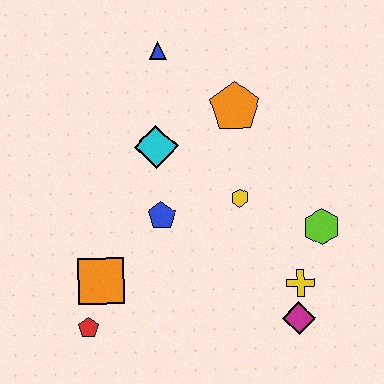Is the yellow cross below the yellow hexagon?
Yes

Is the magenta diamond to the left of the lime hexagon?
Yes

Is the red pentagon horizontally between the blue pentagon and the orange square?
No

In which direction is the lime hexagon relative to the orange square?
The lime hexagon is to the right of the orange square.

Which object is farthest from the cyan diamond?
The magenta diamond is farthest from the cyan diamond.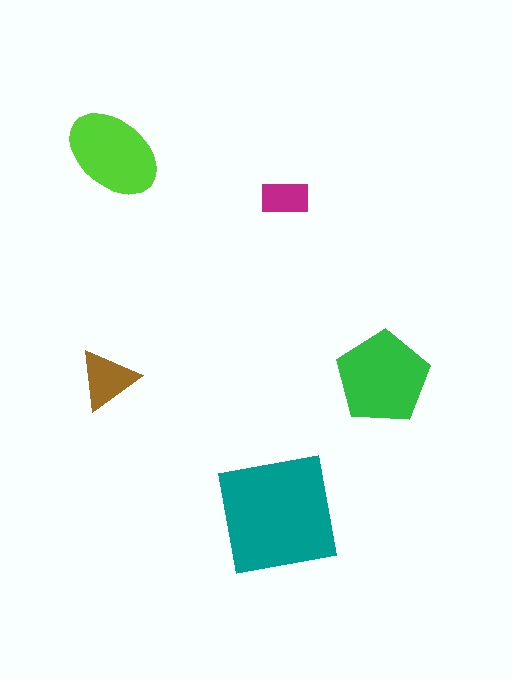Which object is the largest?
The teal square.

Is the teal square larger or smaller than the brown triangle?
Larger.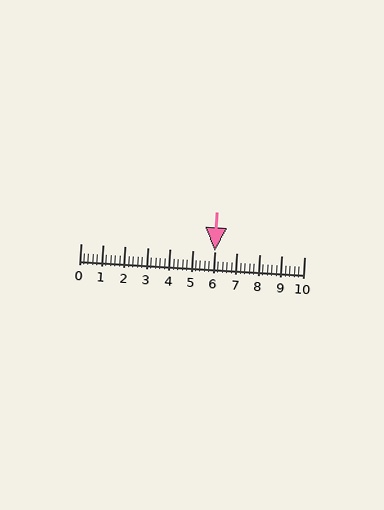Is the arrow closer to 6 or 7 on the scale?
The arrow is closer to 6.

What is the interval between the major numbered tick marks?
The major tick marks are spaced 1 units apart.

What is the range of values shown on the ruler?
The ruler shows values from 0 to 10.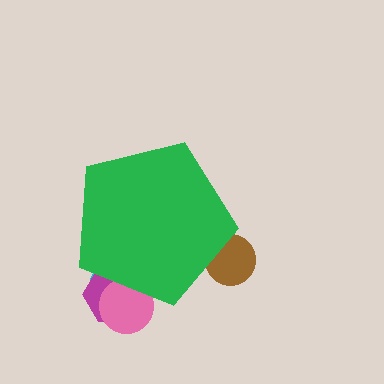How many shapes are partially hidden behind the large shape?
4 shapes are partially hidden.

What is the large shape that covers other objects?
A green pentagon.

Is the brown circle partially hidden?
Yes, the brown circle is partially hidden behind the green pentagon.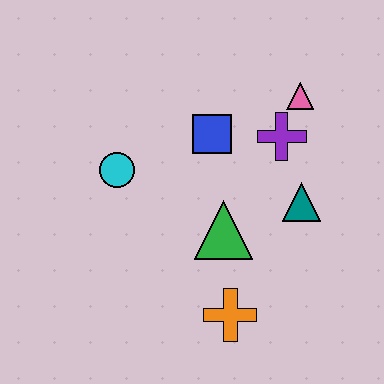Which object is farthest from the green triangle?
The pink triangle is farthest from the green triangle.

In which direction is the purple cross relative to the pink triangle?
The purple cross is below the pink triangle.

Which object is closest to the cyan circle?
The blue square is closest to the cyan circle.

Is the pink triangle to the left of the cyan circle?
No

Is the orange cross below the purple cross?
Yes